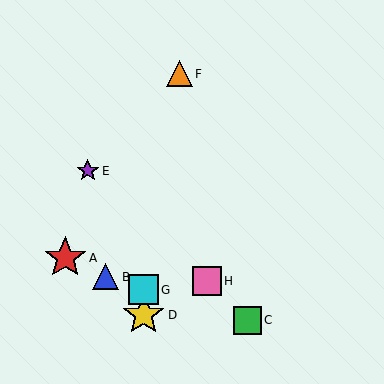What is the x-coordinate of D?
Object D is at x≈144.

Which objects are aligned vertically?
Objects D, G are aligned vertically.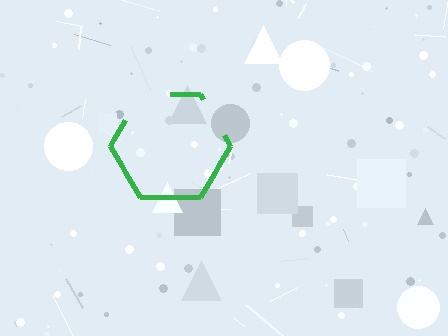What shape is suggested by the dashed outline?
The dashed outline suggests a hexagon.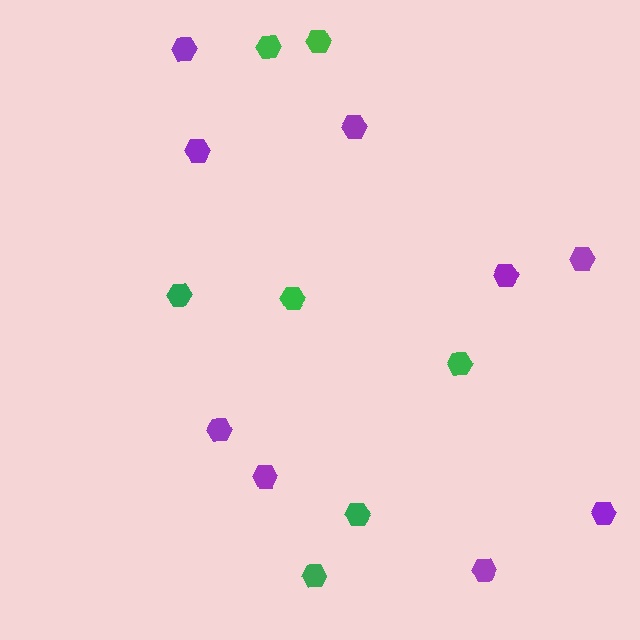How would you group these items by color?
There are 2 groups: one group of purple hexagons (9) and one group of green hexagons (7).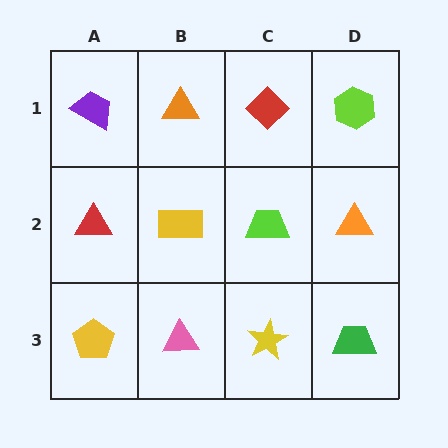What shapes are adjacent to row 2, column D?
A lime hexagon (row 1, column D), a green trapezoid (row 3, column D), a lime trapezoid (row 2, column C).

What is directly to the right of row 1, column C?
A lime hexagon.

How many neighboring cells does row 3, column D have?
2.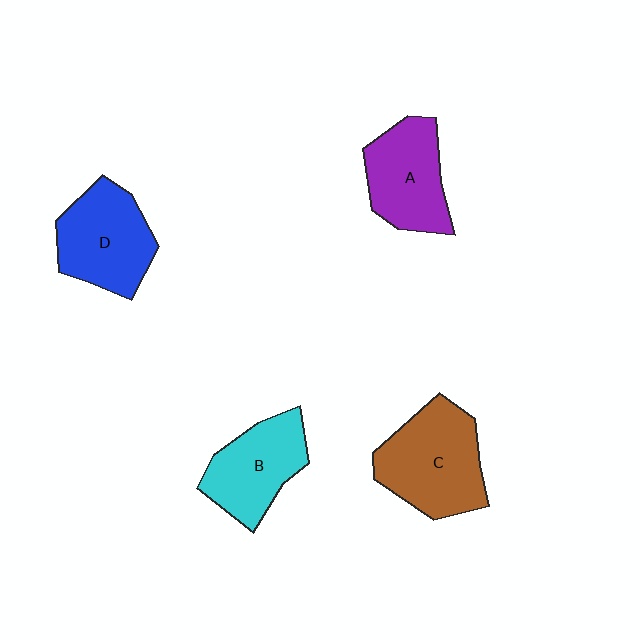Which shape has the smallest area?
Shape B (cyan).